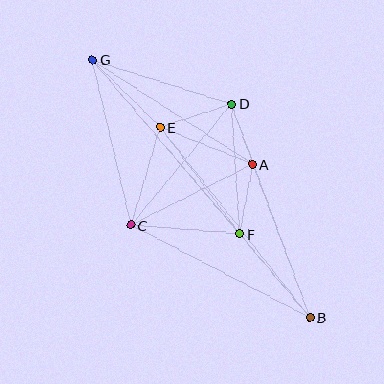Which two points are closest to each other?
Points A and D are closest to each other.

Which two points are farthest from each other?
Points B and G are farthest from each other.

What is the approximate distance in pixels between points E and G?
The distance between E and G is approximately 95 pixels.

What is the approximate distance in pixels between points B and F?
The distance between B and F is approximately 109 pixels.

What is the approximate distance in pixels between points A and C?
The distance between A and C is approximately 136 pixels.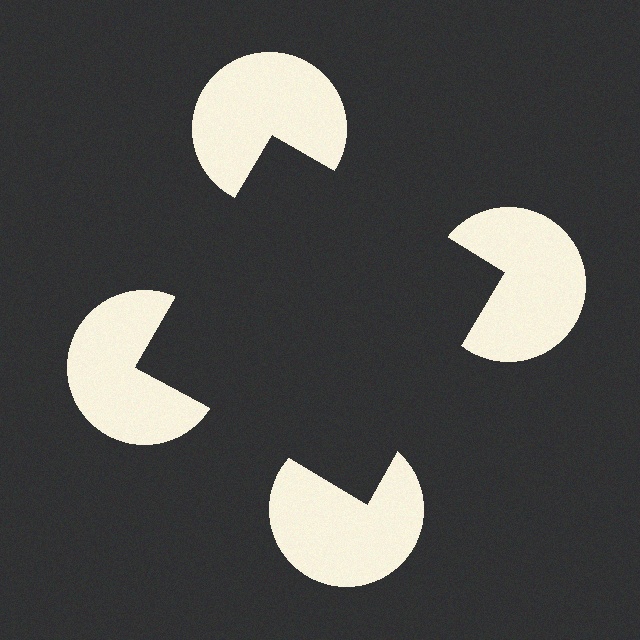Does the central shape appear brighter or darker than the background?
It typically appears slightly darker than the background, even though no actual brightness change is drawn.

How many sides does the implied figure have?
4 sides.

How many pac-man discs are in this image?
There are 4 — one at each vertex of the illusory square.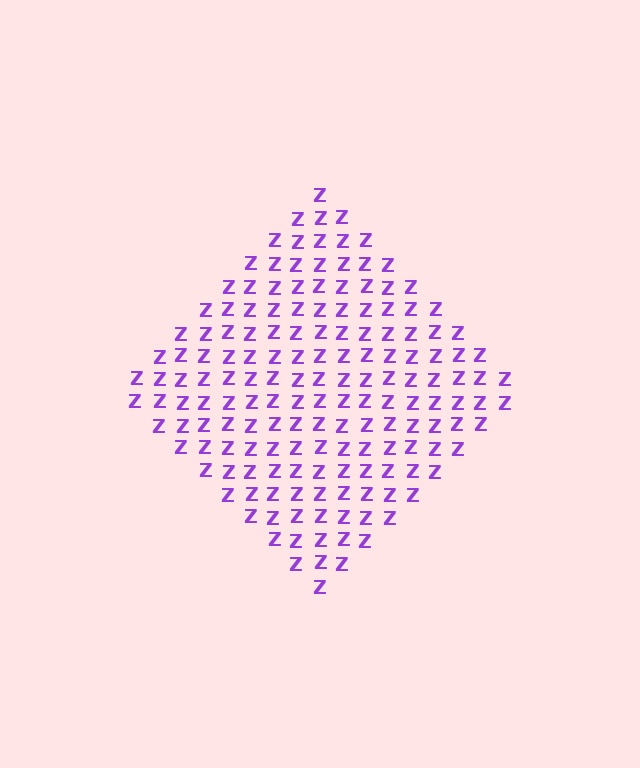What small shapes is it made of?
It is made of small letter Z's.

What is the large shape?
The large shape is a diamond.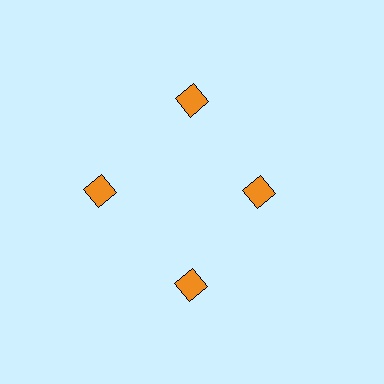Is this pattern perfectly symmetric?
No. The 4 orange squares are arranged in a ring, but one element near the 3 o'clock position is pulled inward toward the center, breaking the 4-fold rotational symmetry.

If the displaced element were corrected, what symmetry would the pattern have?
It would have 4-fold rotational symmetry — the pattern would map onto itself every 90 degrees.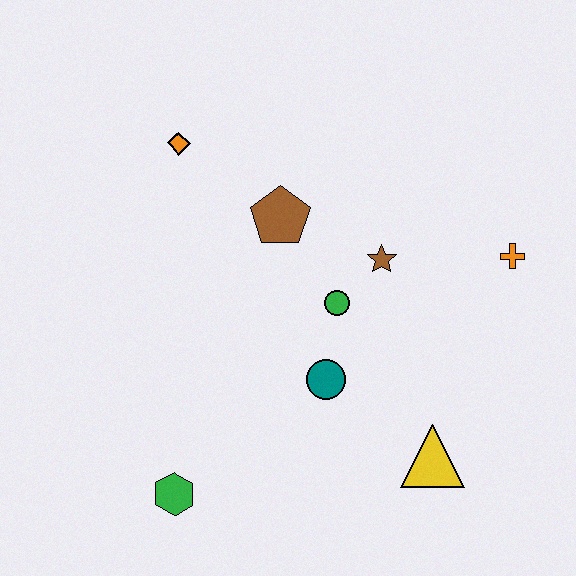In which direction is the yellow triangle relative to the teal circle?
The yellow triangle is to the right of the teal circle.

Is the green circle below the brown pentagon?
Yes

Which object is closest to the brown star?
The green circle is closest to the brown star.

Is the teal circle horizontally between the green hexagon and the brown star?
Yes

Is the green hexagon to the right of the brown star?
No